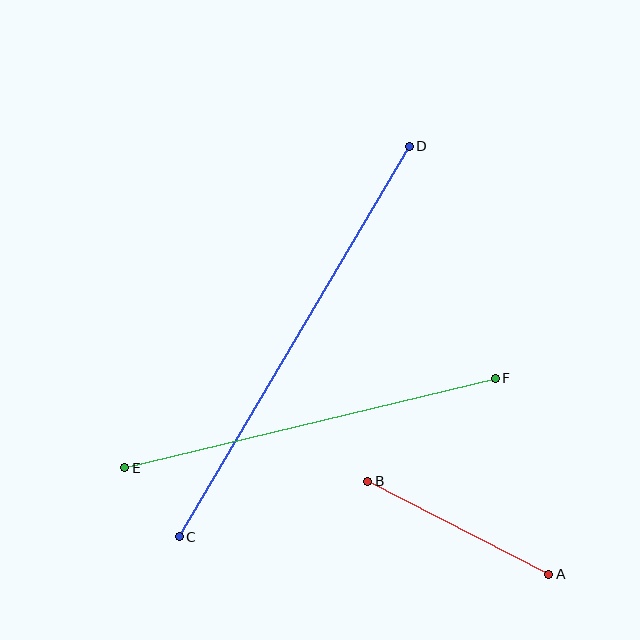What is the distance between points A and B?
The distance is approximately 203 pixels.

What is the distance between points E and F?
The distance is approximately 381 pixels.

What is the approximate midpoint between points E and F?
The midpoint is at approximately (310, 423) pixels.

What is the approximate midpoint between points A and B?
The midpoint is at approximately (458, 528) pixels.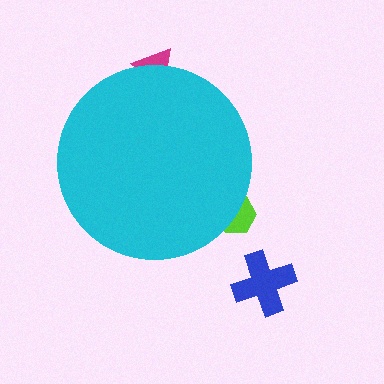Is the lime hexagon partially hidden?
Yes, the lime hexagon is partially hidden behind the cyan circle.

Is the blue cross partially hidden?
No, the blue cross is fully visible.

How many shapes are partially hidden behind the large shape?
2 shapes are partially hidden.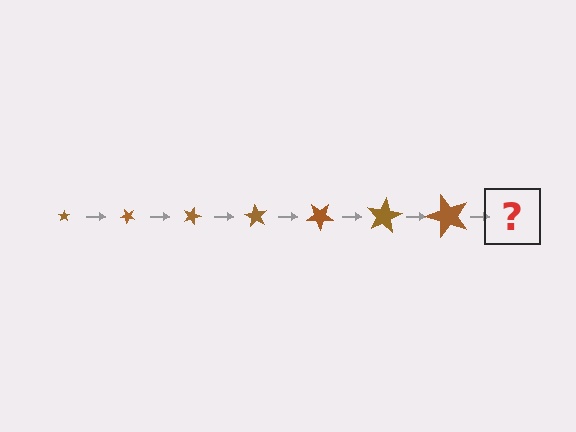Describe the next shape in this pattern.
It should be a star, larger than the previous one and rotated 315 degrees from the start.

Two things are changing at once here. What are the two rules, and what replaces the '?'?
The two rules are that the star grows larger each step and it rotates 45 degrees each step. The '?' should be a star, larger than the previous one and rotated 315 degrees from the start.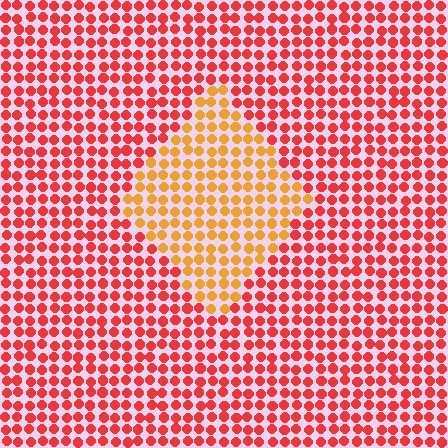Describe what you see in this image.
The image is filled with small red elements in a uniform arrangement. A diamond-shaped region is visible where the elements are tinted to a slightly different hue, forming a subtle color boundary.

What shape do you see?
I see a diamond.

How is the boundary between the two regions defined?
The boundary is defined purely by a slight shift in hue (about 40 degrees). Spacing, size, and orientation are identical on both sides.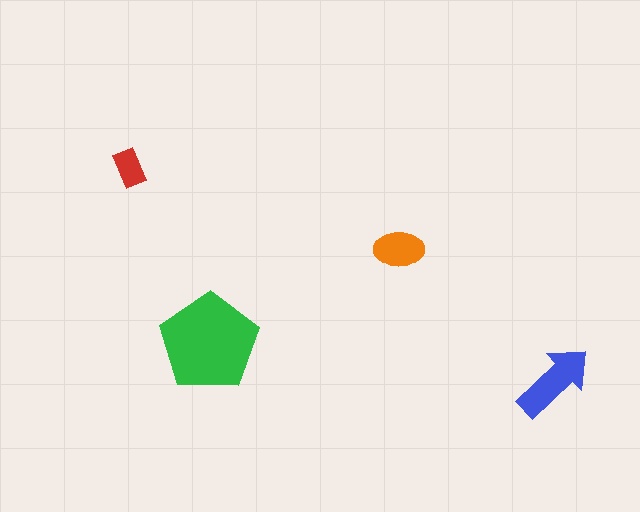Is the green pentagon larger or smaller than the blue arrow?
Larger.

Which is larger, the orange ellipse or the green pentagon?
The green pentagon.